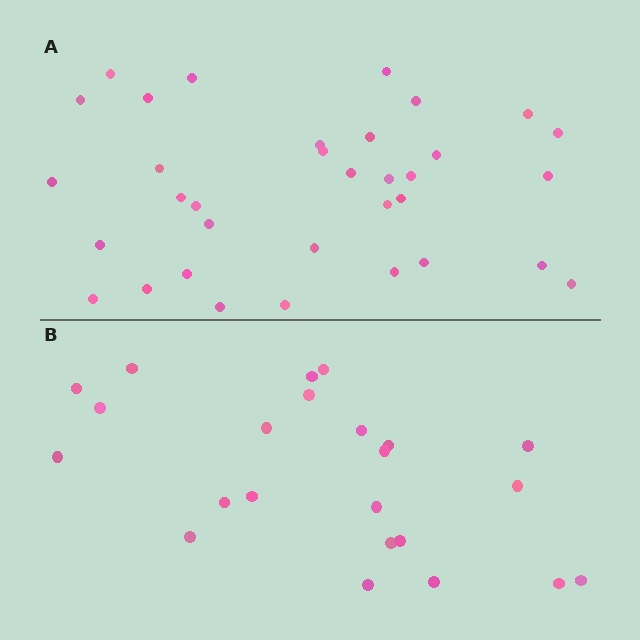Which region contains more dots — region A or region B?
Region A (the top region) has more dots.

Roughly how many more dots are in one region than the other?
Region A has roughly 12 or so more dots than region B.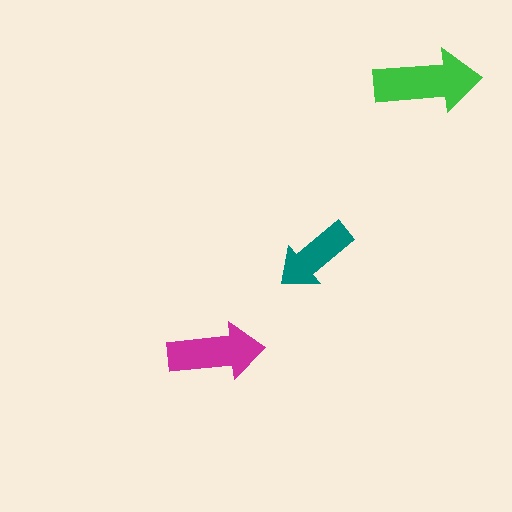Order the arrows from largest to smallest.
the green one, the magenta one, the teal one.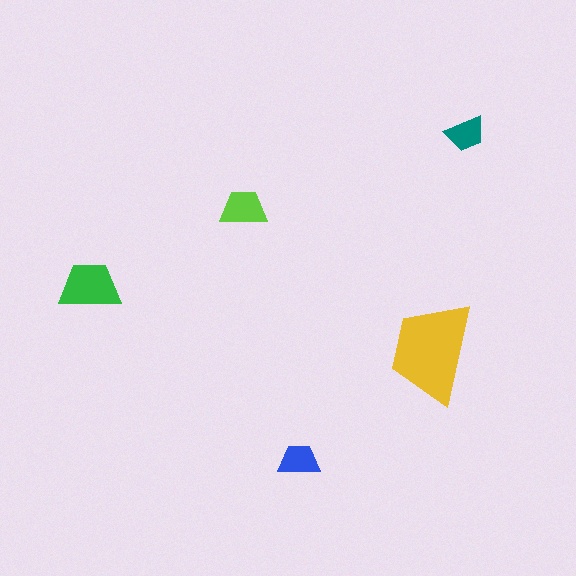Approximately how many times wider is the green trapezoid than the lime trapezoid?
About 1.5 times wider.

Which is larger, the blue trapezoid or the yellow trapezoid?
The yellow one.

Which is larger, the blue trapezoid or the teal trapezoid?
The blue one.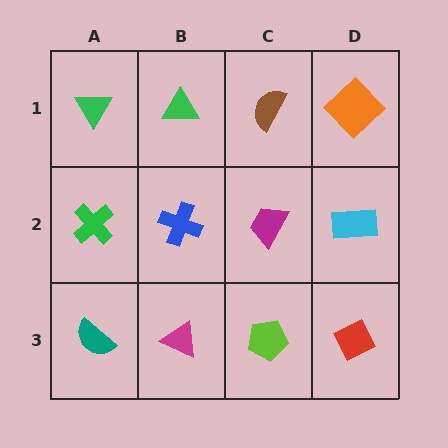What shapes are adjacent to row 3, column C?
A magenta trapezoid (row 2, column C), a magenta triangle (row 3, column B), a red diamond (row 3, column D).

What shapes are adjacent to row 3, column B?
A blue cross (row 2, column B), a teal semicircle (row 3, column A), a lime pentagon (row 3, column C).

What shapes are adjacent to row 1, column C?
A magenta trapezoid (row 2, column C), a green triangle (row 1, column B), an orange diamond (row 1, column D).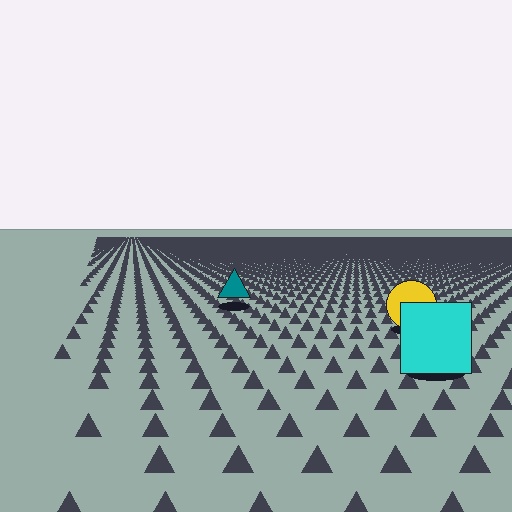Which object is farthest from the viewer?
The teal triangle is farthest from the viewer. It appears smaller and the ground texture around it is denser.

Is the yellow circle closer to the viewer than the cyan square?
No. The cyan square is closer — you can tell from the texture gradient: the ground texture is coarser near it.